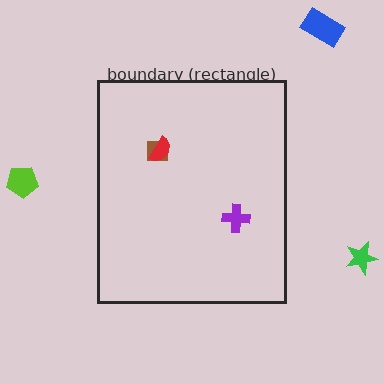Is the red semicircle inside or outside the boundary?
Inside.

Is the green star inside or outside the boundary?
Outside.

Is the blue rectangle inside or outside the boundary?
Outside.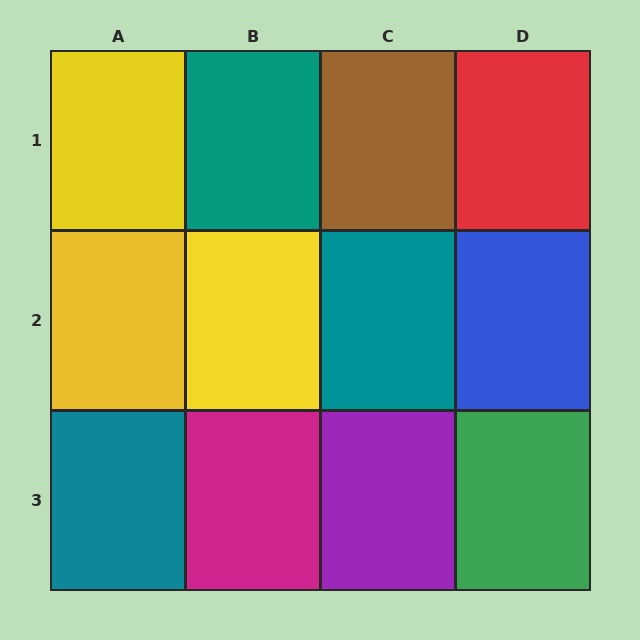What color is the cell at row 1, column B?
Teal.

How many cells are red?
1 cell is red.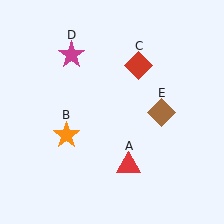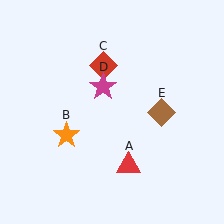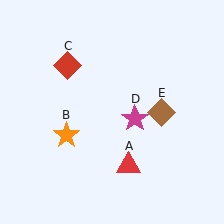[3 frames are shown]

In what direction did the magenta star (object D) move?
The magenta star (object D) moved down and to the right.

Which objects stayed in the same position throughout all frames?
Red triangle (object A) and orange star (object B) and brown diamond (object E) remained stationary.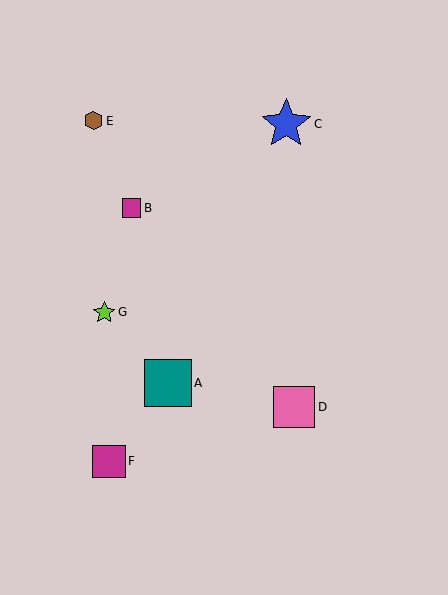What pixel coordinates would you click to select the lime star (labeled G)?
Click at (104, 312) to select the lime star G.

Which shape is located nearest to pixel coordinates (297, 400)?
The pink square (labeled D) at (294, 407) is nearest to that location.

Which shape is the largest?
The blue star (labeled C) is the largest.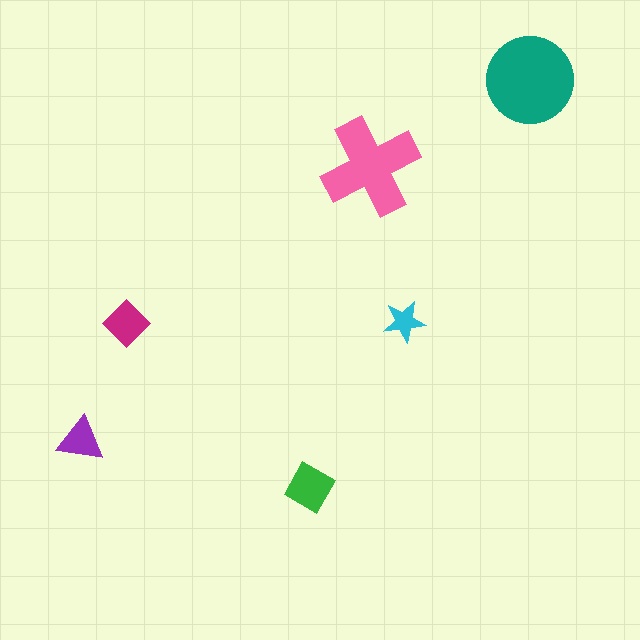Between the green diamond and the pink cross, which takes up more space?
The pink cross.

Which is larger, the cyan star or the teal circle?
The teal circle.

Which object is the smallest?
The cyan star.